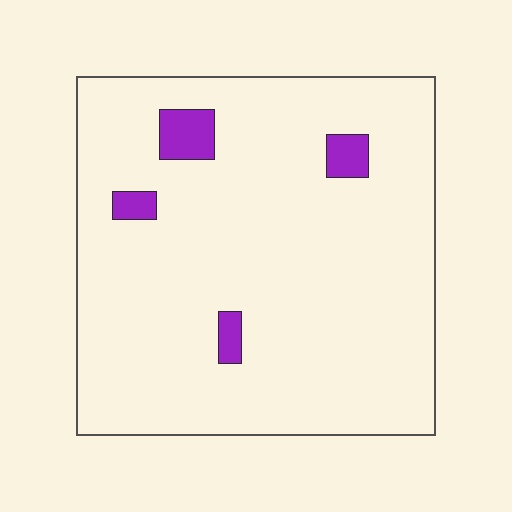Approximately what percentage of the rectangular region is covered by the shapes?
Approximately 5%.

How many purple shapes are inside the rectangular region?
4.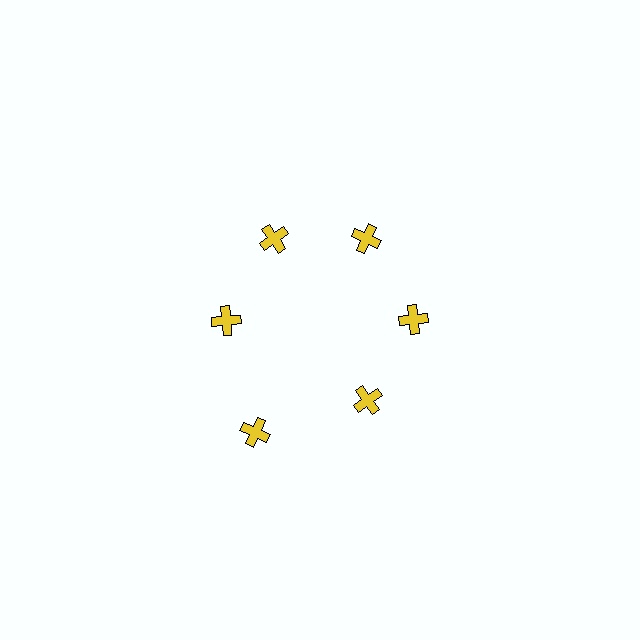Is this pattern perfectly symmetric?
No. The 6 yellow crosses are arranged in a ring, but one element near the 7 o'clock position is pushed outward from the center, breaking the 6-fold rotational symmetry.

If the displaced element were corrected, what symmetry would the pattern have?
It would have 6-fold rotational symmetry — the pattern would map onto itself every 60 degrees.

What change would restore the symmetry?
The symmetry would be restored by moving it inward, back onto the ring so that all 6 crosses sit at equal angles and equal distance from the center.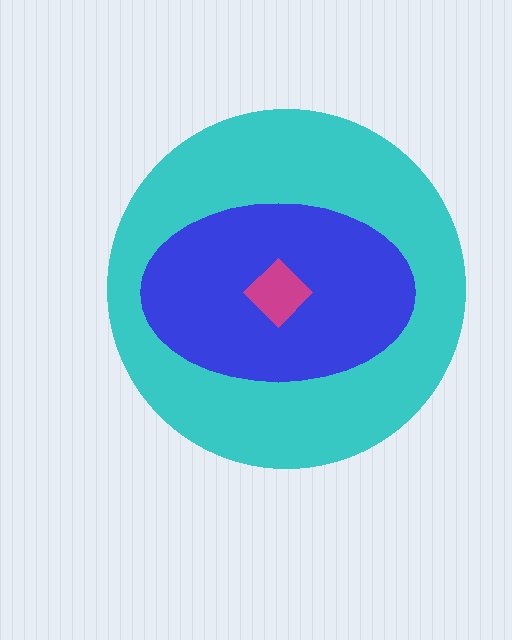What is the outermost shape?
The cyan circle.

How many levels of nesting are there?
3.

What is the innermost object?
The magenta diamond.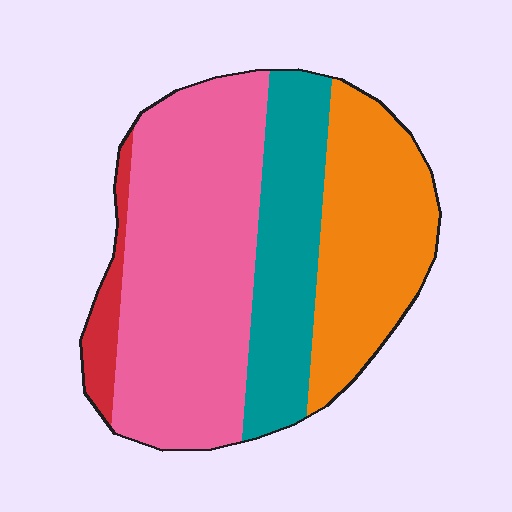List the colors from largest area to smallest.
From largest to smallest: pink, orange, teal, red.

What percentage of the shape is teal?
Teal covers about 20% of the shape.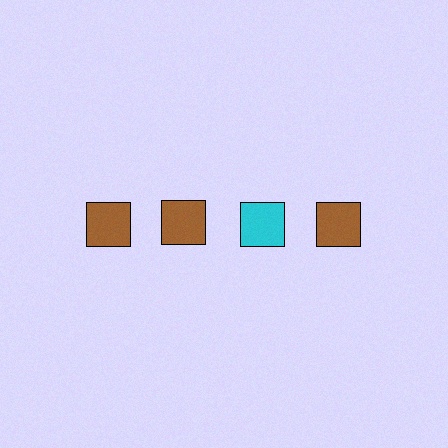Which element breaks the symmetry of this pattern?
The cyan square in the top row, center column breaks the symmetry. All other shapes are brown squares.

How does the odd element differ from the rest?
It has a different color: cyan instead of brown.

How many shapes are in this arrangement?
There are 4 shapes arranged in a grid pattern.